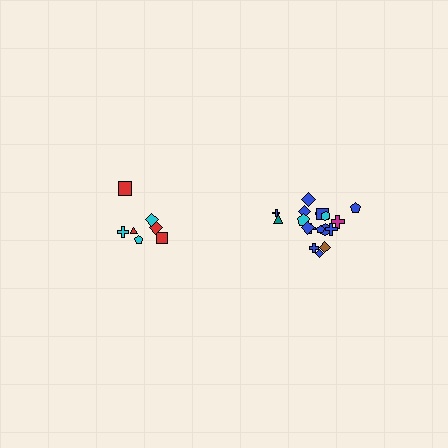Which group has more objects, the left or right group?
The right group.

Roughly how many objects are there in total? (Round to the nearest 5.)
Roughly 25 objects in total.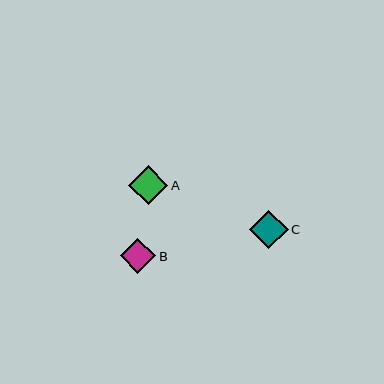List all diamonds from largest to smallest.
From largest to smallest: A, C, B.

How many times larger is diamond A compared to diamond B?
Diamond A is approximately 1.1 times the size of diamond B.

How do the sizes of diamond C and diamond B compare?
Diamond C and diamond B are approximately the same size.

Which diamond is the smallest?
Diamond B is the smallest with a size of approximately 35 pixels.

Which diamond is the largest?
Diamond A is the largest with a size of approximately 39 pixels.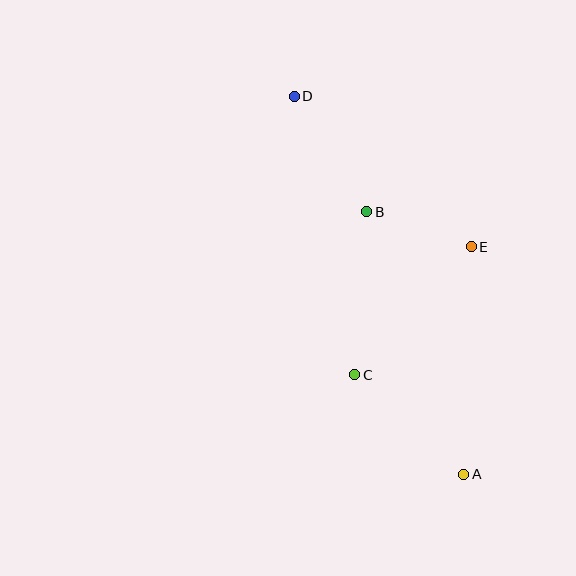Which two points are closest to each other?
Points B and E are closest to each other.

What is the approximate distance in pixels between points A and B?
The distance between A and B is approximately 280 pixels.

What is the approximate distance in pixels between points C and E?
The distance between C and E is approximately 173 pixels.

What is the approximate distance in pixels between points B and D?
The distance between B and D is approximately 137 pixels.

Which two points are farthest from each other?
Points A and D are farthest from each other.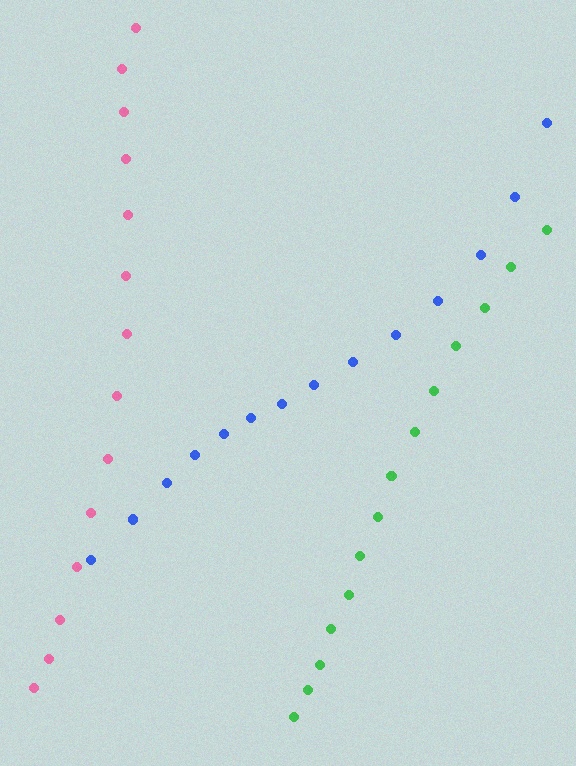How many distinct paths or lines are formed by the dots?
There are 3 distinct paths.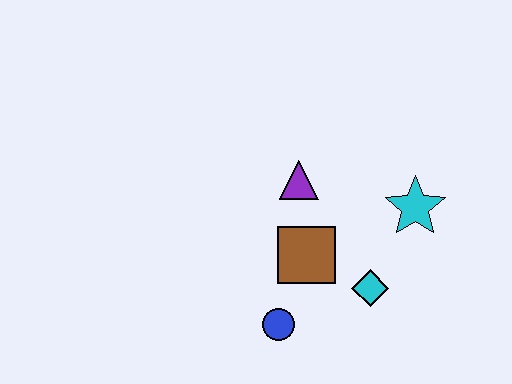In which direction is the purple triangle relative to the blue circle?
The purple triangle is above the blue circle.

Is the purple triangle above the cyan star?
Yes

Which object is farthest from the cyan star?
The blue circle is farthest from the cyan star.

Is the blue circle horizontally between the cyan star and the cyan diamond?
No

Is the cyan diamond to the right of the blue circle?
Yes